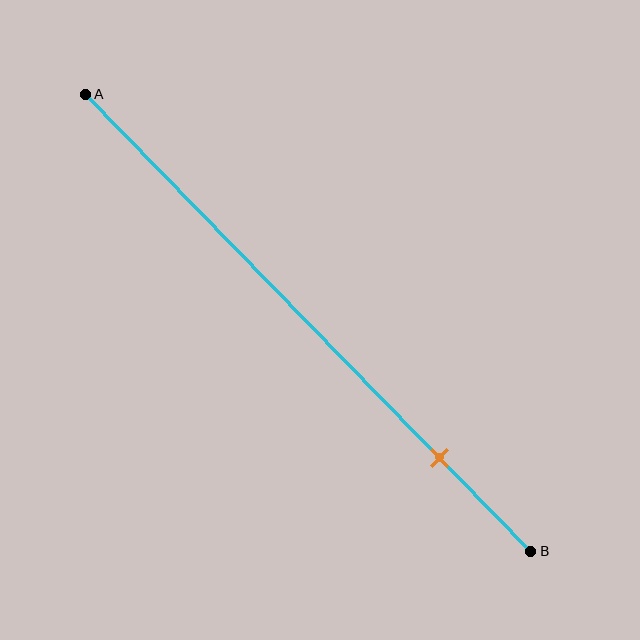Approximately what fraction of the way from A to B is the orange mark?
The orange mark is approximately 80% of the way from A to B.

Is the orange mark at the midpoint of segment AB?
No, the mark is at about 80% from A, not at the 50% midpoint.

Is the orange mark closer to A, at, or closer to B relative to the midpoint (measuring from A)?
The orange mark is closer to point B than the midpoint of segment AB.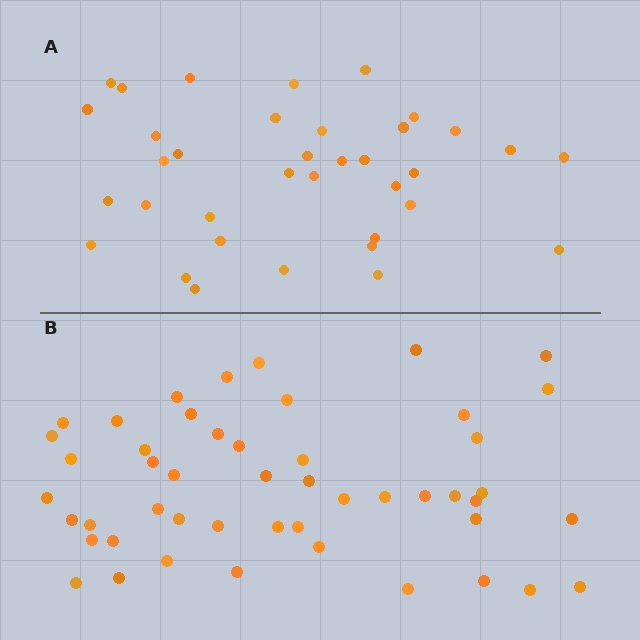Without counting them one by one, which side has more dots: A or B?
Region B (the bottom region) has more dots.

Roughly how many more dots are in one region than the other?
Region B has approximately 15 more dots than region A.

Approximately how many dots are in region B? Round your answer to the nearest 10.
About 50 dots. (The exact count is 49, which rounds to 50.)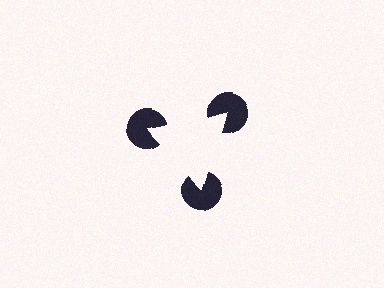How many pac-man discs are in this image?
There are 3 — one at each vertex of the illusory triangle.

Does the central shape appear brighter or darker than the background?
It typically appears slightly brighter than the background, even though no actual brightness change is drawn.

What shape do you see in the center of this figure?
An illusory triangle — its edges are inferred from the aligned wedge cuts in the pac-man discs, not physically drawn.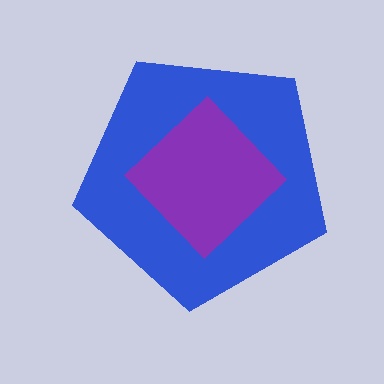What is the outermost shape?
The blue pentagon.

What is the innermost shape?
The purple diamond.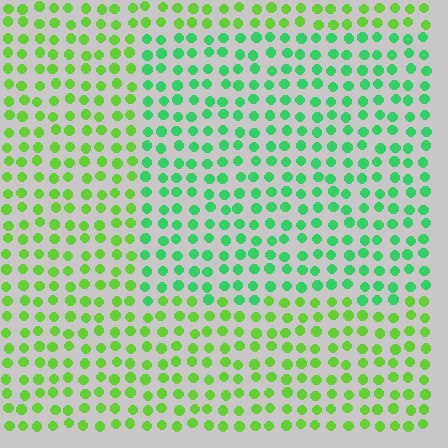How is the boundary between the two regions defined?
The boundary is defined purely by a slight shift in hue (about 38 degrees). Spacing, size, and orientation are identical on both sides.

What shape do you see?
I see a rectangle.